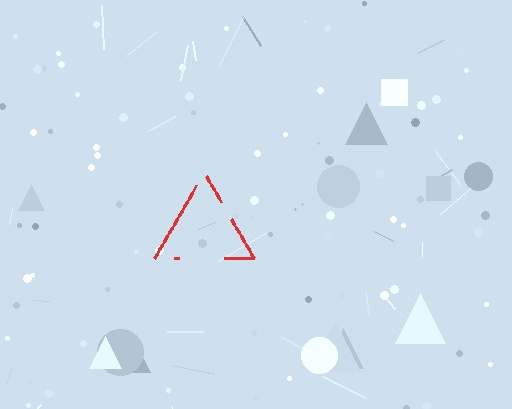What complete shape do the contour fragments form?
The contour fragments form a triangle.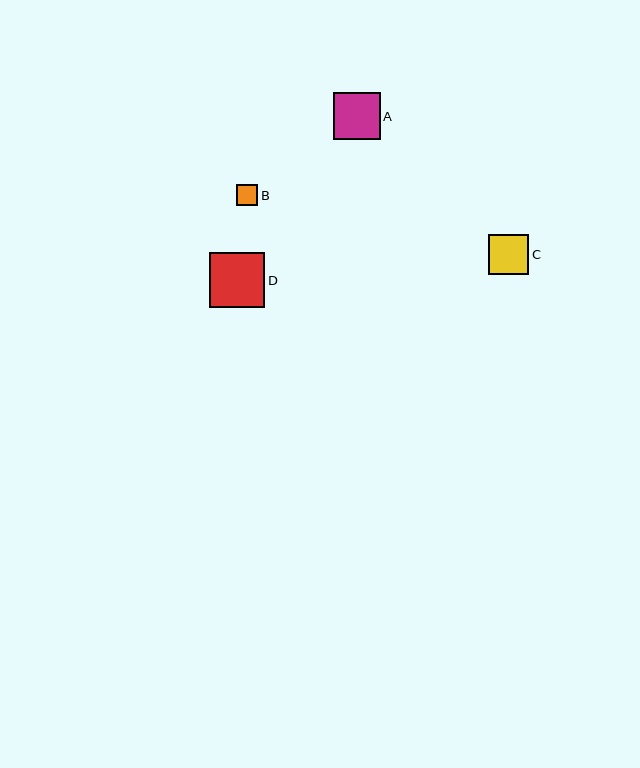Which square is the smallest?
Square B is the smallest with a size of approximately 21 pixels.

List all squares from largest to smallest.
From largest to smallest: D, A, C, B.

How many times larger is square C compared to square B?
Square C is approximately 1.9 times the size of square B.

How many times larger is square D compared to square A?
Square D is approximately 1.2 times the size of square A.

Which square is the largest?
Square D is the largest with a size of approximately 55 pixels.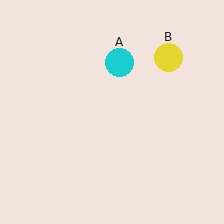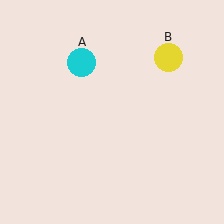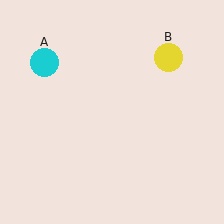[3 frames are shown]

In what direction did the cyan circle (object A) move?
The cyan circle (object A) moved left.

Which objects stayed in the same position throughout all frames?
Yellow circle (object B) remained stationary.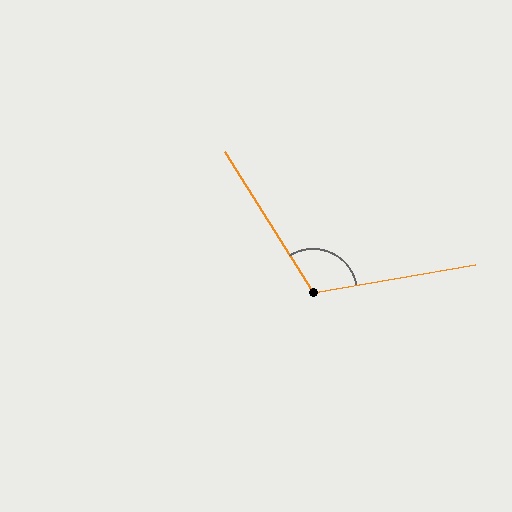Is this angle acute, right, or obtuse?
It is obtuse.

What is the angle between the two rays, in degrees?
Approximately 112 degrees.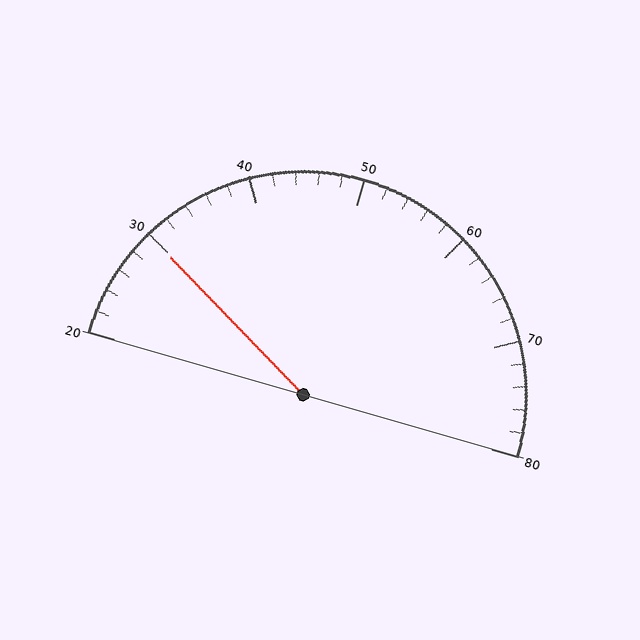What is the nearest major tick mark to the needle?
The nearest major tick mark is 30.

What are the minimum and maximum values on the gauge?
The gauge ranges from 20 to 80.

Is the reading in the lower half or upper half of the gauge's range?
The reading is in the lower half of the range (20 to 80).